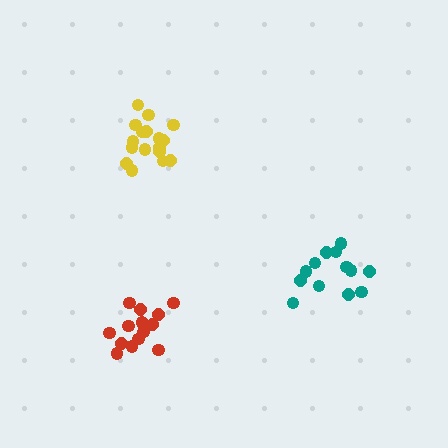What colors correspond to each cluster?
The clusters are colored: teal, yellow, red.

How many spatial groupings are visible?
There are 3 spatial groupings.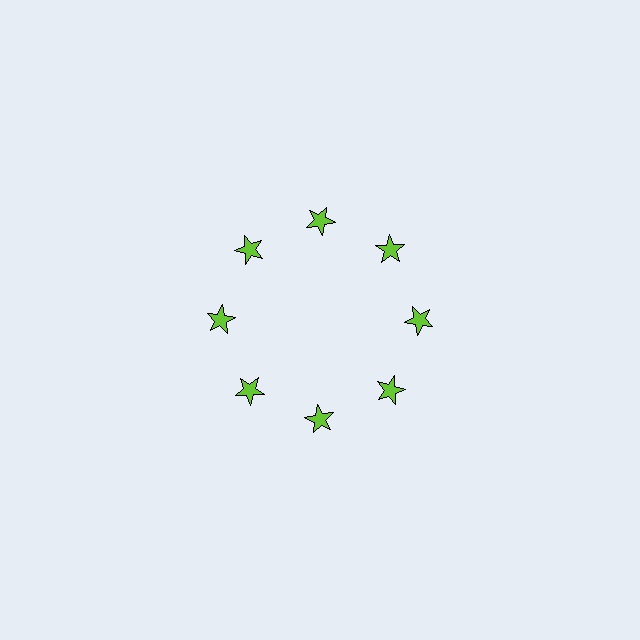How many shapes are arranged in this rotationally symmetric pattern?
There are 8 shapes, arranged in 8 groups of 1.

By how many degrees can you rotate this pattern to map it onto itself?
The pattern maps onto itself every 45 degrees of rotation.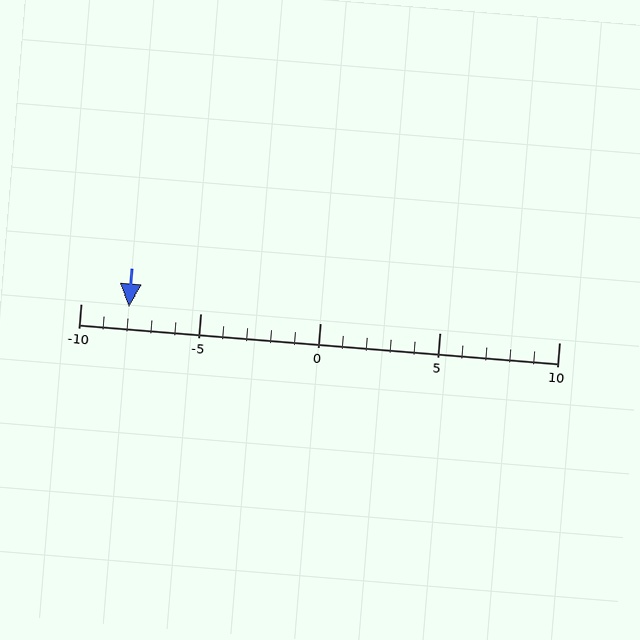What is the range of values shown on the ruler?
The ruler shows values from -10 to 10.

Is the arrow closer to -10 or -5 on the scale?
The arrow is closer to -10.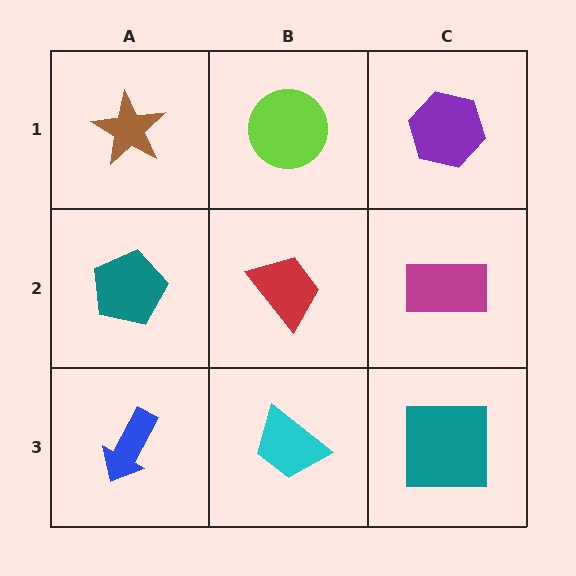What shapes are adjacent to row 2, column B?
A lime circle (row 1, column B), a cyan trapezoid (row 3, column B), a teal pentagon (row 2, column A), a magenta rectangle (row 2, column C).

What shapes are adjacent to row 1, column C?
A magenta rectangle (row 2, column C), a lime circle (row 1, column B).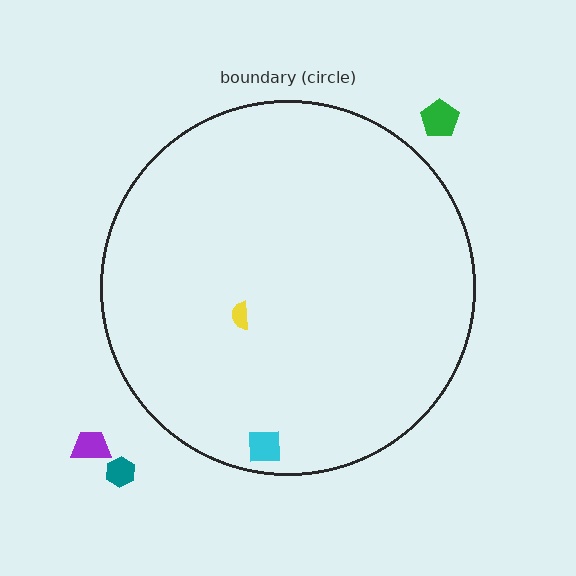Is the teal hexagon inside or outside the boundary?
Outside.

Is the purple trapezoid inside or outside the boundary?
Outside.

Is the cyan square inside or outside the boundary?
Inside.